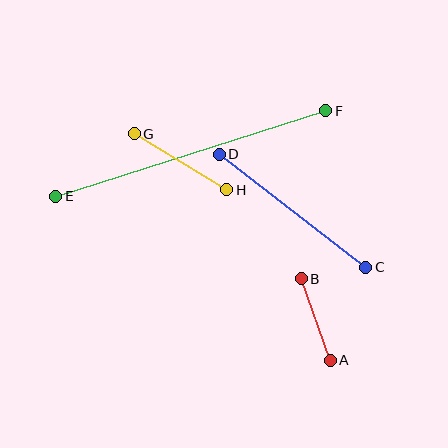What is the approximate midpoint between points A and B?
The midpoint is at approximately (316, 320) pixels.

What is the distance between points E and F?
The distance is approximately 283 pixels.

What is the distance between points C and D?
The distance is approximately 185 pixels.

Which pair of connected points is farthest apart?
Points E and F are farthest apart.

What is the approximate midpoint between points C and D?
The midpoint is at approximately (292, 211) pixels.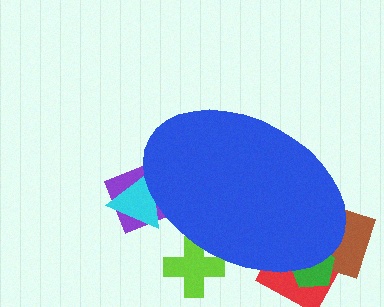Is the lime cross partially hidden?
Yes, the lime cross is partially hidden behind the blue ellipse.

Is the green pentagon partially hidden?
Yes, the green pentagon is partially hidden behind the blue ellipse.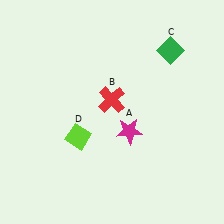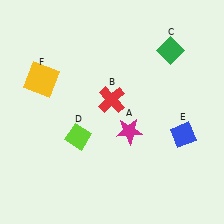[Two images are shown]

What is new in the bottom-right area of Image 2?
A blue diamond (E) was added in the bottom-right area of Image 2.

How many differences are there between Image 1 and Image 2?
There are 2 differences between the two images.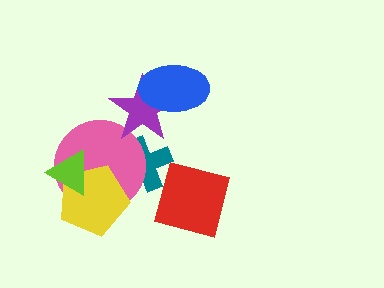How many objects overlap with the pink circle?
4 objects overlap with the pink circle.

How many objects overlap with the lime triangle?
2 objects overlap with the lime triangle.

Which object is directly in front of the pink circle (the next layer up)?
The yellow pentagon is directly in front of the pink circle.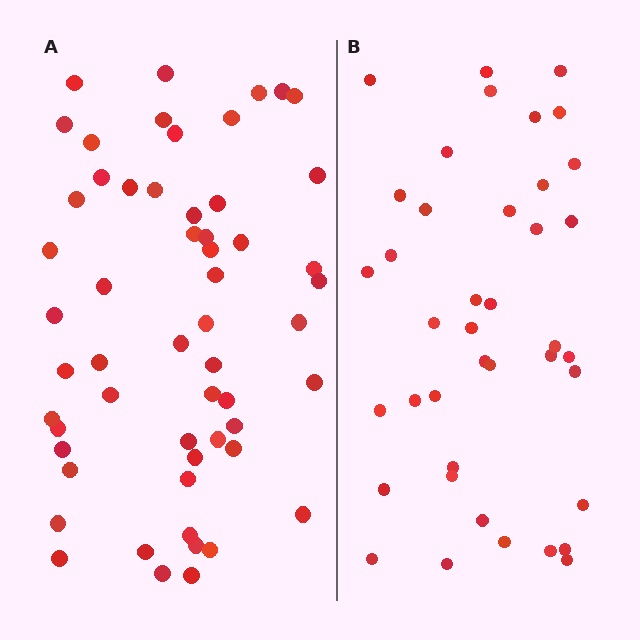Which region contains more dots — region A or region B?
Region A (the left region) has more dots.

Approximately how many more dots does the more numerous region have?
Region A has approximately 15 more dots than region B.